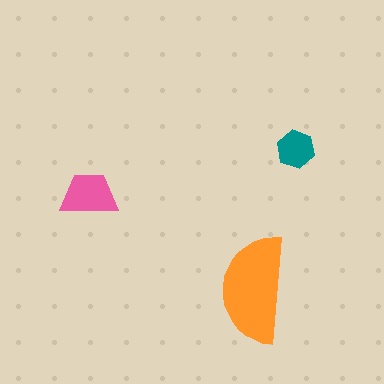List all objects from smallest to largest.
The teal hexagon, the pink trapezoid, the orange semicircle.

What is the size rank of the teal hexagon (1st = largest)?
3rd.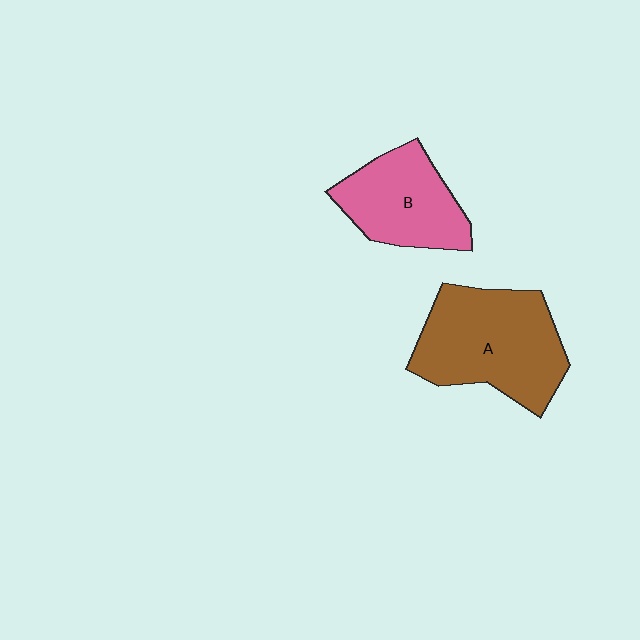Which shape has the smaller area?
Shape B (pink).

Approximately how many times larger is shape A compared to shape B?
Approximately 1.4 times.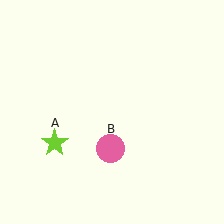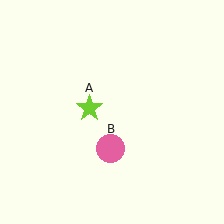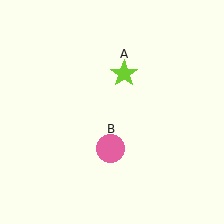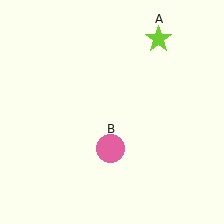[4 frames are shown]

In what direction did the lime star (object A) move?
The lime star (object A) moved up and to the right.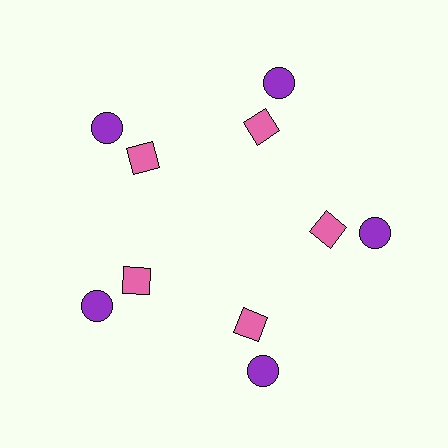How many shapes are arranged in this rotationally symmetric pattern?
There are 10 shapes, arranged in 5 groups of 2.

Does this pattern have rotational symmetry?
Yes, this pattern has 5-fold rotational symmetry. It looks the same after rotating 72 degrees around the center.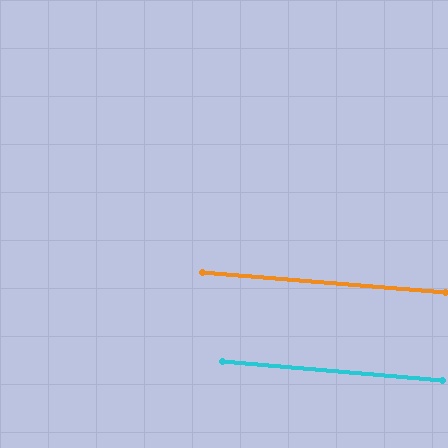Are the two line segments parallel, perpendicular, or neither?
Parallel — their directions differ by only 0.4°.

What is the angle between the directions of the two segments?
Approximately 0 degrees.